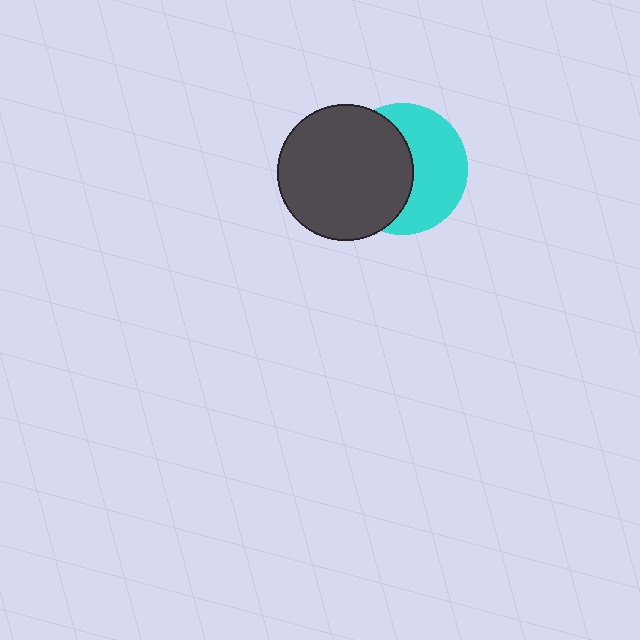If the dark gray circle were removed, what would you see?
You would see the complete cyan circle.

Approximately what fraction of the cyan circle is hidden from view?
Roughly 49% of the cyan circle is hidden behind the dark gray circle.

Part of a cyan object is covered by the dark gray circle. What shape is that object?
It is a circle.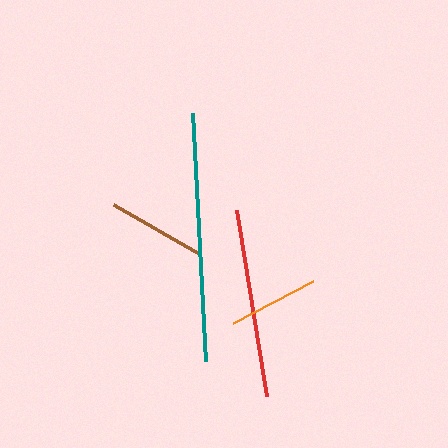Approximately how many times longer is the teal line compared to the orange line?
The teal line is approximately 2.7 times the length of the orange line.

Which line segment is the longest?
The teal line is the longest at approximately 248 pixels.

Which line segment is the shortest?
The orange line is the shortest at approximately 91 pixels.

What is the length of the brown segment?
The brown segment is approximately 101 pixels long.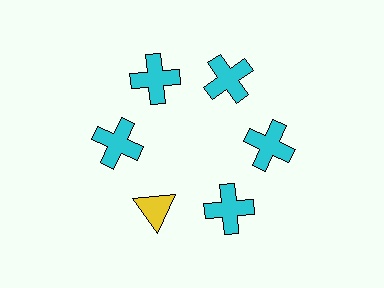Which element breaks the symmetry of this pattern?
The yellow triangle at roughly the 7 o'clock position breaks the symmetry. All other shapes are cyan crosses.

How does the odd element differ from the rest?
It differs in both color (yellow instead of cyan) and shape (triangle instead of cross).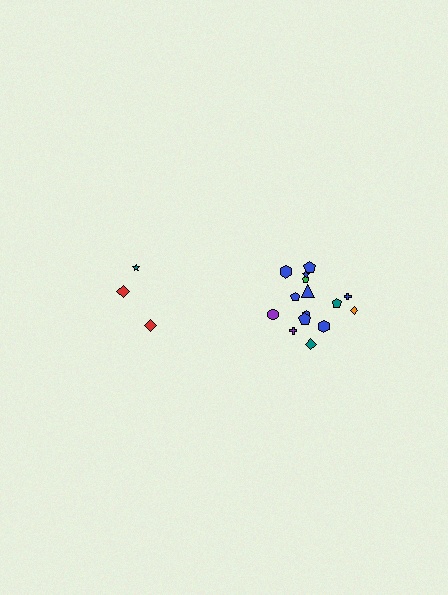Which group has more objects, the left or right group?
The right group.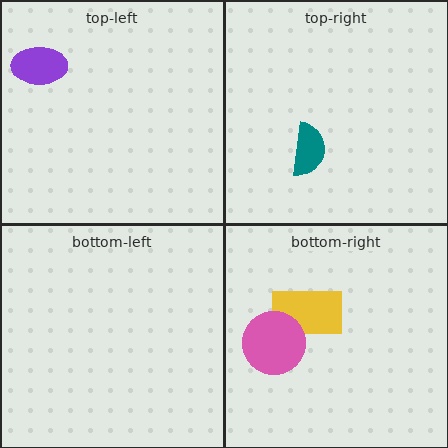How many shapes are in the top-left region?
1.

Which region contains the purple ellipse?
The top-left region.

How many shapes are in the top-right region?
1.